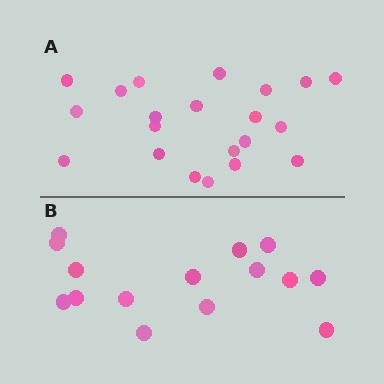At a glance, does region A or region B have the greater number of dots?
Region A (the top region) has more dots.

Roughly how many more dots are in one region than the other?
Region A has about 6 more dots than region B.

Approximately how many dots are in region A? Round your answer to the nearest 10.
About 20 dots. (The exact count is 21, which rounds to 20.)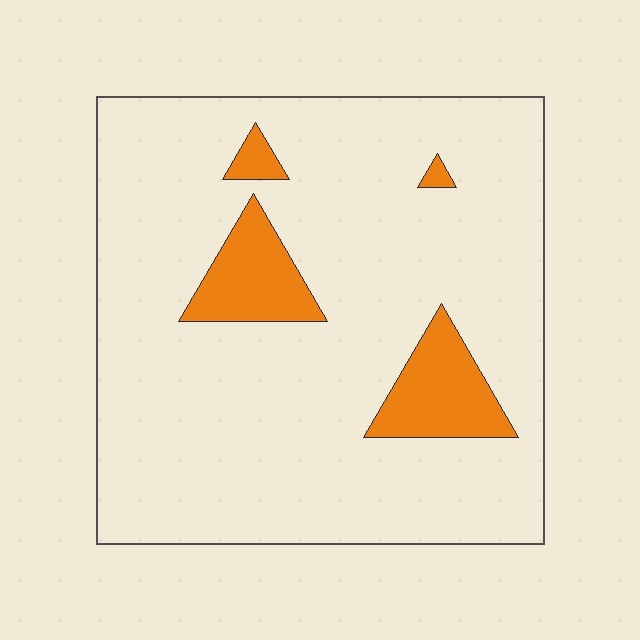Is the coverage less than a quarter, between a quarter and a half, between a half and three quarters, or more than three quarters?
Less than a quarter.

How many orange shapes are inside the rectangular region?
4.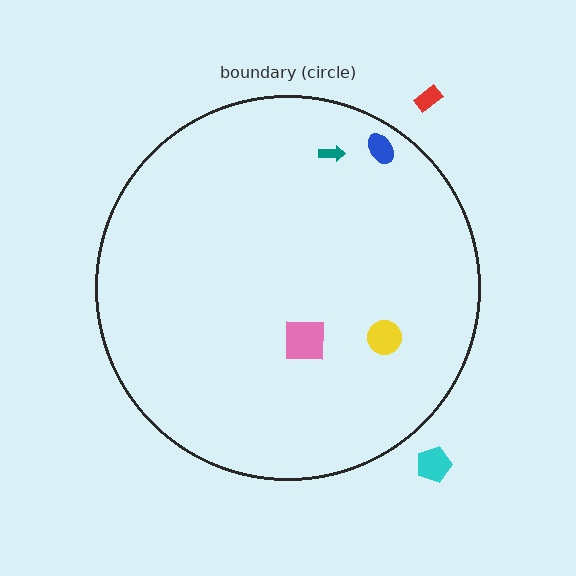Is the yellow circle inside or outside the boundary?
Inside.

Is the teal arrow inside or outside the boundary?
Inside.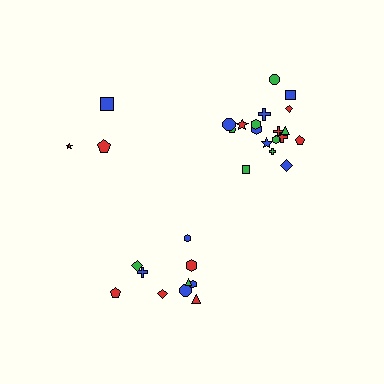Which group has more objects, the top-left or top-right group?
The top-right group.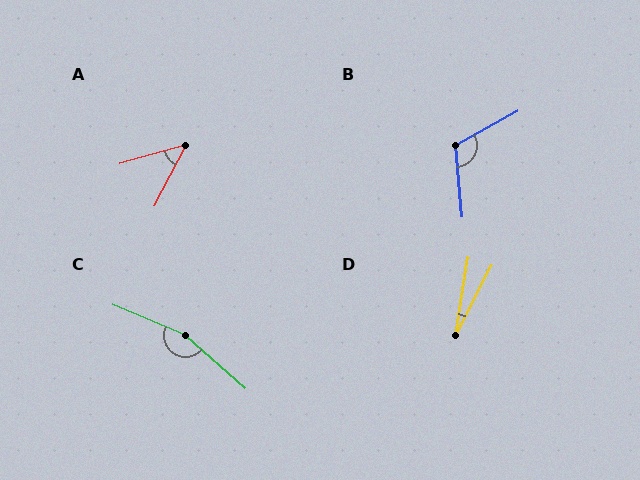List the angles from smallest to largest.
D (19°), A (46°), B (113°), C (161°).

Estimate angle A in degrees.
Approximately 46 degrees.